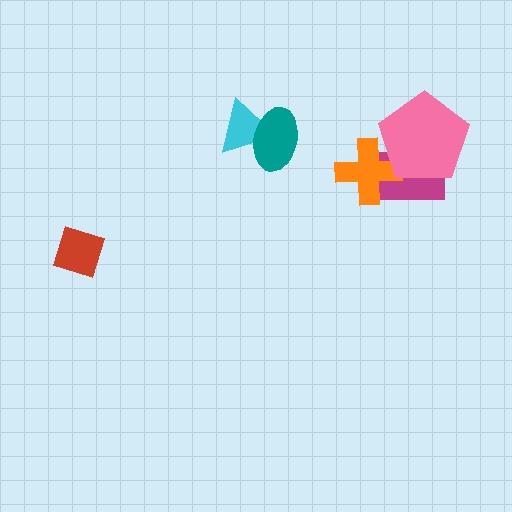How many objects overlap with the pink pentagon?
2 objects overlap with the pink pentagon.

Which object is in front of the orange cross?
The pink pentagon is in front of the orange cross.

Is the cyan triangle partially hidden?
Yes, it is partially covered by another shape.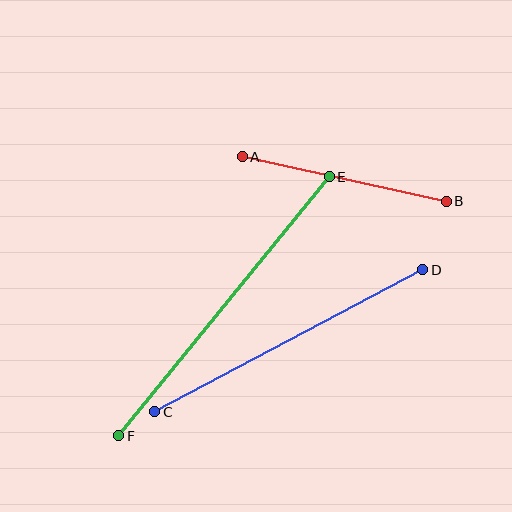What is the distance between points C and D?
The distance is approximately 303 pixels.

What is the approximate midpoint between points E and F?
The midpoint is at approximately (224, 306) pixels.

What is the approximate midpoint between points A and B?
The midpoint is at approximately (344, 179) pixels.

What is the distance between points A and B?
The distance is approximately 209 pixels.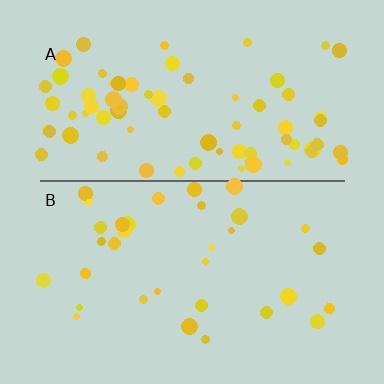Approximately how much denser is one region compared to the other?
Approximately 2.1× — region A over region B.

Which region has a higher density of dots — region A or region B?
A (the top).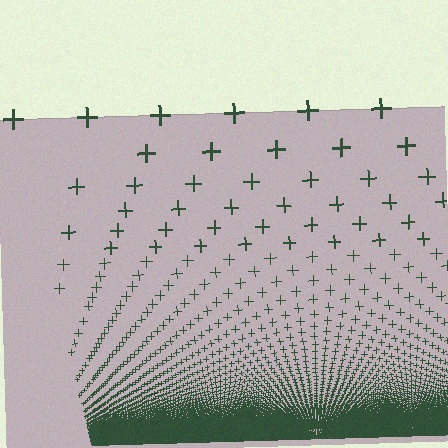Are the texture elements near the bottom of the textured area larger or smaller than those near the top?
Smaller. The gradient is inverted — elements near the bottom are smaller and denser.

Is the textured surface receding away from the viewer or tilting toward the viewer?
The surface appears to tilt toward the viewer. Texture elements get larger and sparser toward the top.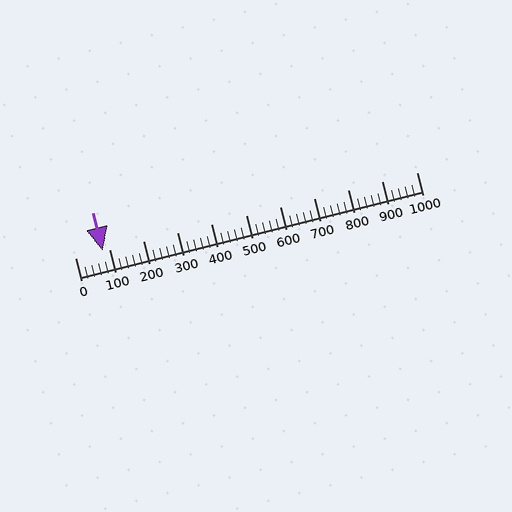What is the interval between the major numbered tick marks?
The major tick marks are spaced 100 units apart.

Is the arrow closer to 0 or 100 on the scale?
The arrow is closer to 100.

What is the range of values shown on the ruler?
The ruler shows values from 0 to 1000.